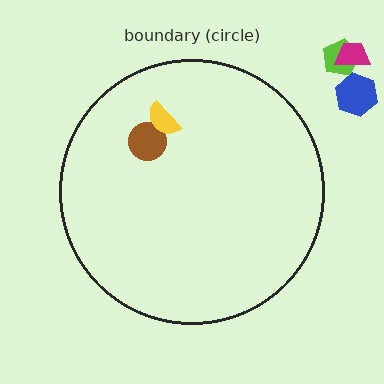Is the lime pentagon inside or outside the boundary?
Outside.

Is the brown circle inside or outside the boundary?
Inside.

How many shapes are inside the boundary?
2 inside, 3 outside.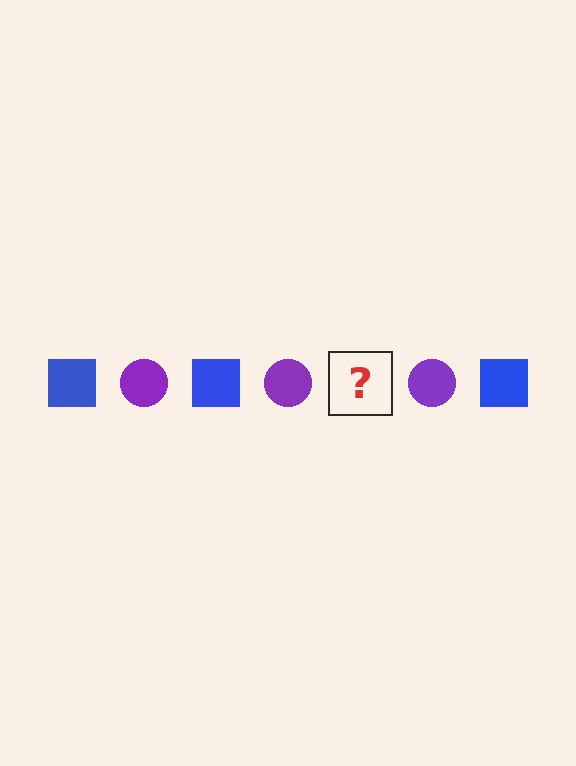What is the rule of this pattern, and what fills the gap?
The rule is that the pattern alternates between blue square and purple circle. The gap should be filled with a blue square.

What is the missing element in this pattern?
The missing element is a blue square.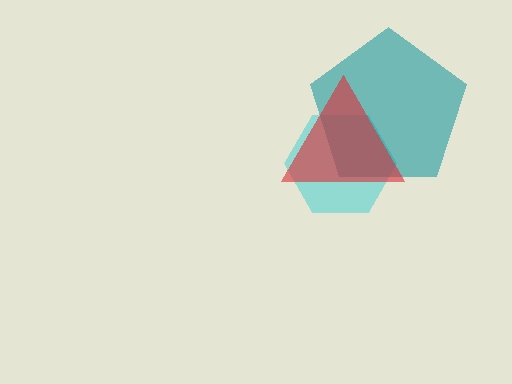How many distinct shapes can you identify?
There are 3 distinct shapes: a cyan hexagon, a teal pentagon, a red triangle.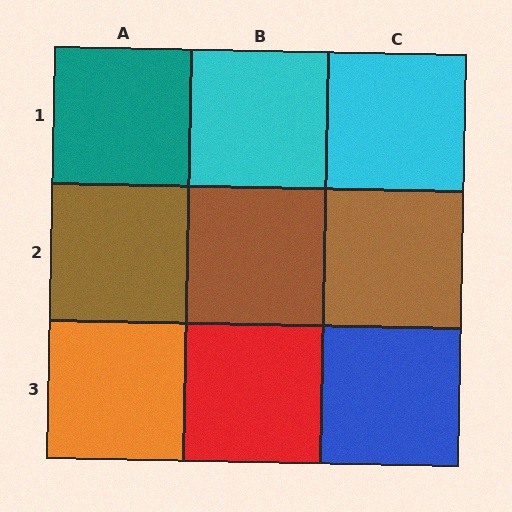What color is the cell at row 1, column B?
Cyan.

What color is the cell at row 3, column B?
Red.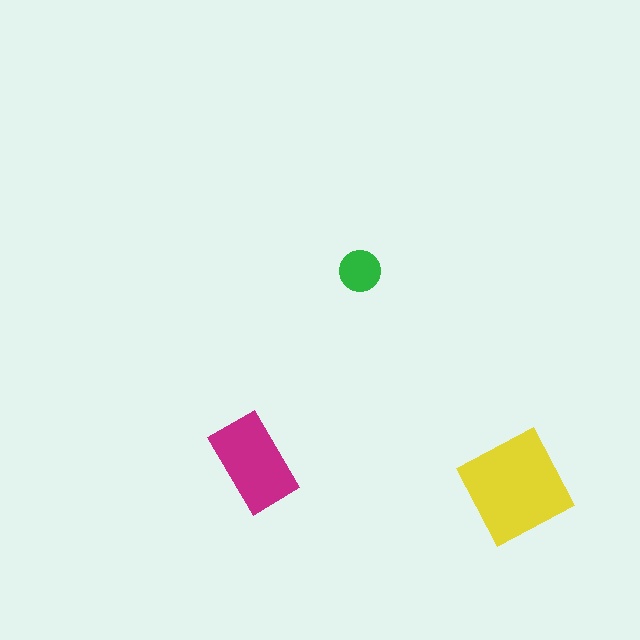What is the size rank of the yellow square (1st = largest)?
1st.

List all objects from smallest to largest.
The green circle, the magenta rectangle, the yellow square.